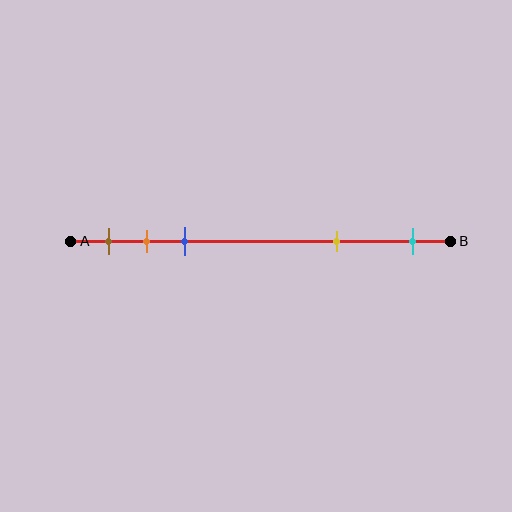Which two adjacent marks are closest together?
The orange and blue marks are the closest adjacent pair.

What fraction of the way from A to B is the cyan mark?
The cyan mark is approximately 90% (0.9) of the way from A to B.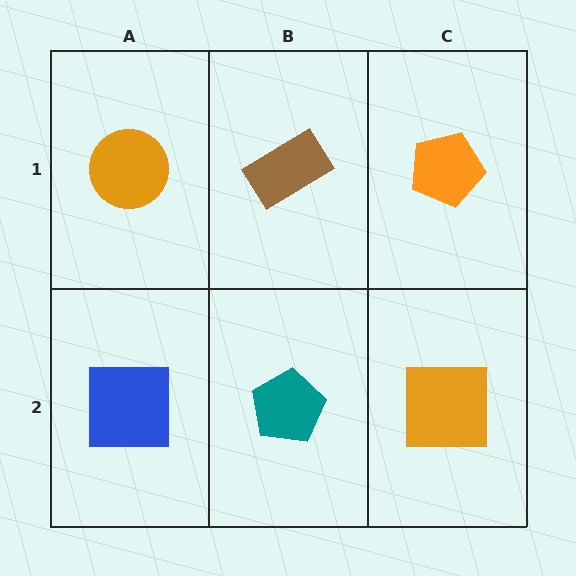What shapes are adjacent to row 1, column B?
A teal pentagon (row 2, column B), an orange circle (row 1, column A), an orange pentagon (row 1, column C).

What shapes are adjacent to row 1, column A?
A blue square (row 2, column A), a brown rectangle (row 1, column B).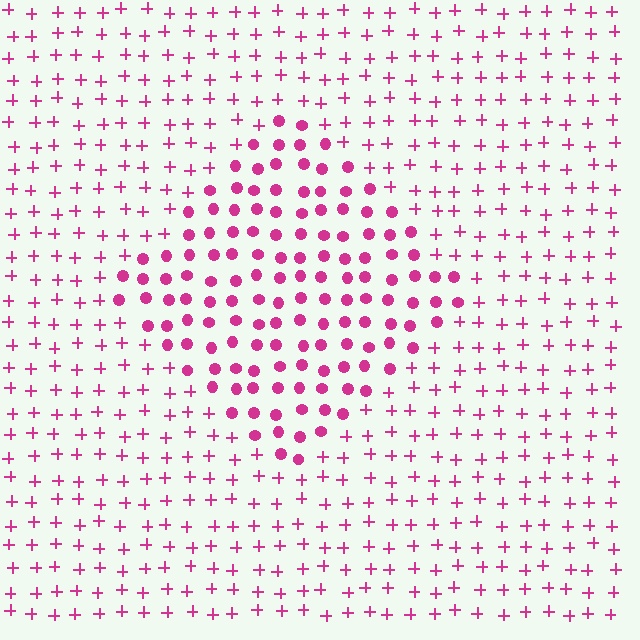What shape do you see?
I see a diamond.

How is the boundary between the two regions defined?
The boundary is defined by a change in element shape: circles inside vs. plus signs outside. All elements share the same color and spacing.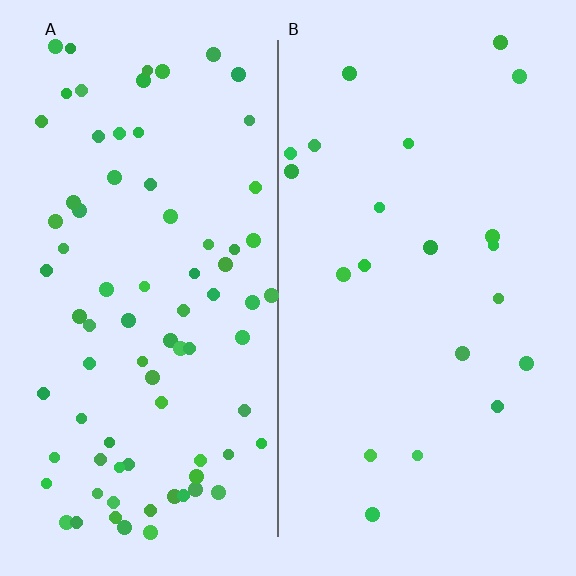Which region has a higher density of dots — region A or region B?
A (the left).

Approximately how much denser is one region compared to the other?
Approximately 3.8× — region A over region B.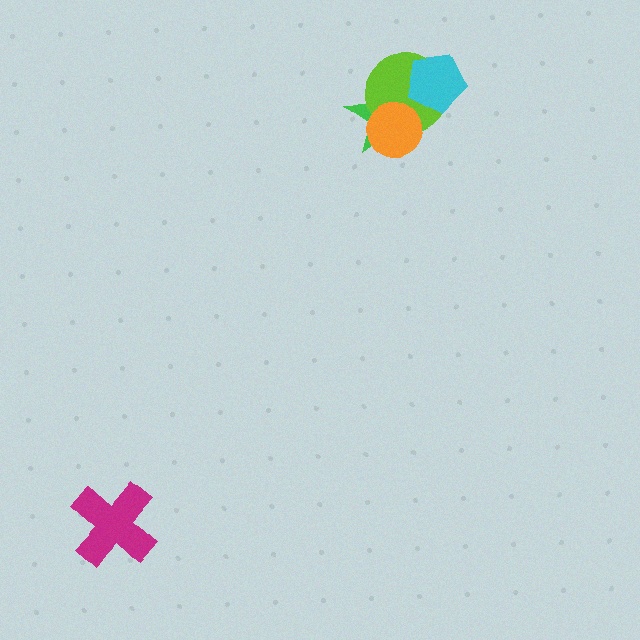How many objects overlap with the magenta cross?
0 objects overlap with the magenta cross.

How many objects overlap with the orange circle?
2 objects overlap with the orange circle.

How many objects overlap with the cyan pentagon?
2 objects overlap with the cyan pentagon.